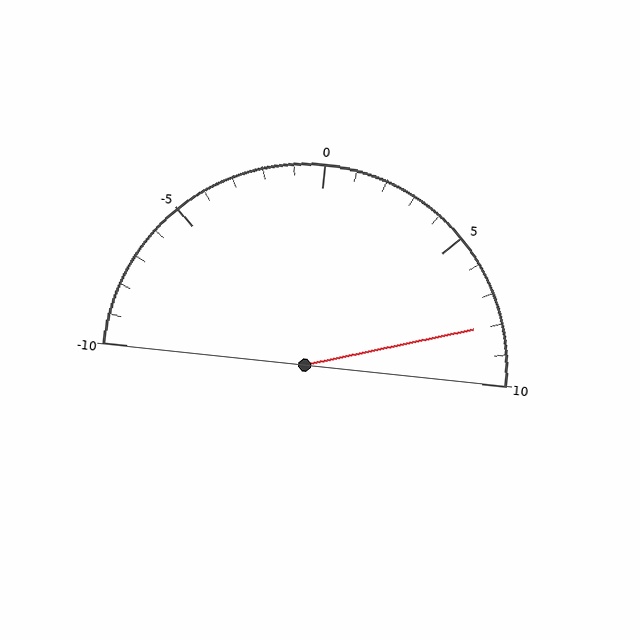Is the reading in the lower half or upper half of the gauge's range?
The reading is in the upper half of the range (-10 to 10).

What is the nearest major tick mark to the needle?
The nearest major tick mark is 10.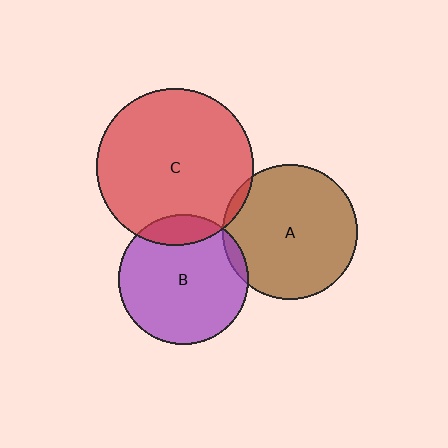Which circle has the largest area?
Circle C (red).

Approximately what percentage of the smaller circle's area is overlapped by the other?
Approximately 5%.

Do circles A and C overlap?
Yes.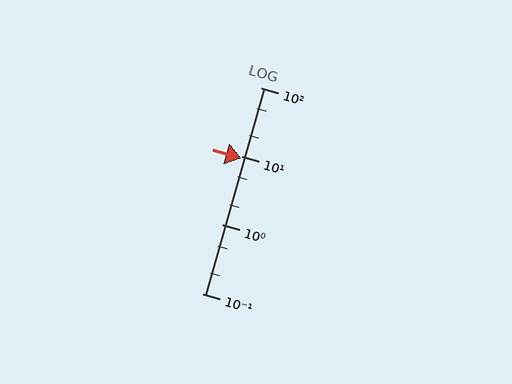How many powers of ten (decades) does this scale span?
The scale spans 3 decades, from 0.1 to 100.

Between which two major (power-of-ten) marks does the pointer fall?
The pointer is between 1 and 10.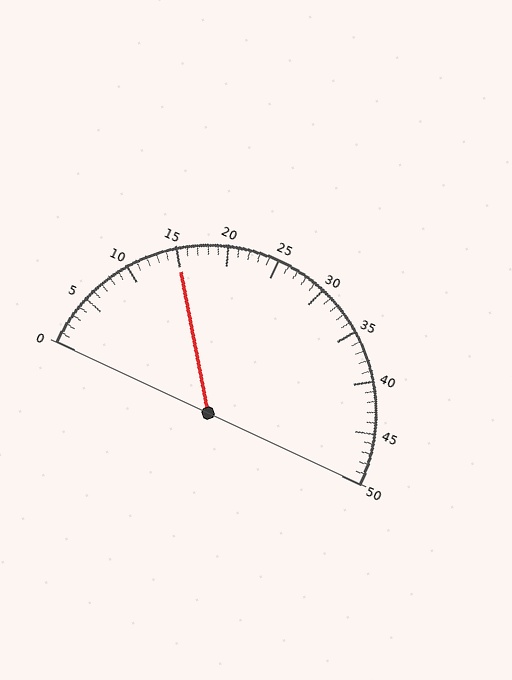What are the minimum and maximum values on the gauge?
The gauge ranges from 0 to 50.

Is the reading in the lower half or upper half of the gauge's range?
The reading is in the lower half of the range (0 to 50).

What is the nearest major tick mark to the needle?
The nearest major tick mark is 15.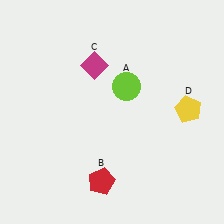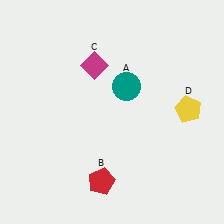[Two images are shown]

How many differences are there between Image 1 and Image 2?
There is 1 difference between the two images.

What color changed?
The circle (A) changed from lime in Image 1 to teal in Image 2.